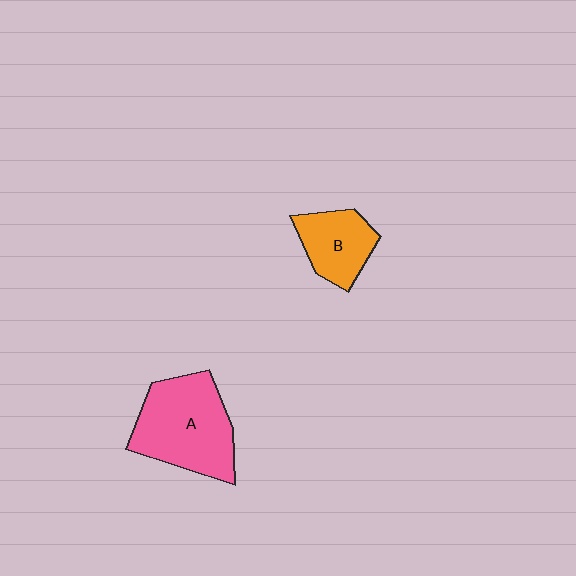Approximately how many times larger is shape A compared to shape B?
Approximately 1.8 times.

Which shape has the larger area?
Shape A (pink).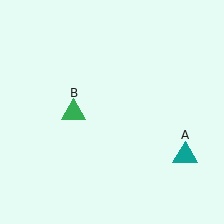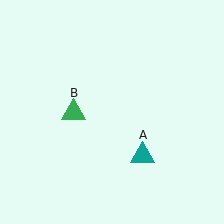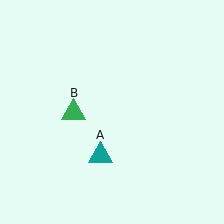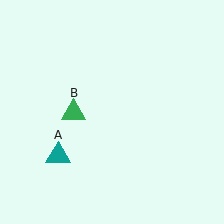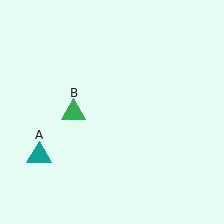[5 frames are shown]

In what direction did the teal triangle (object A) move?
The teal triangle (object A) moved left.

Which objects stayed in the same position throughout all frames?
Green triangle (object B) remained stationary.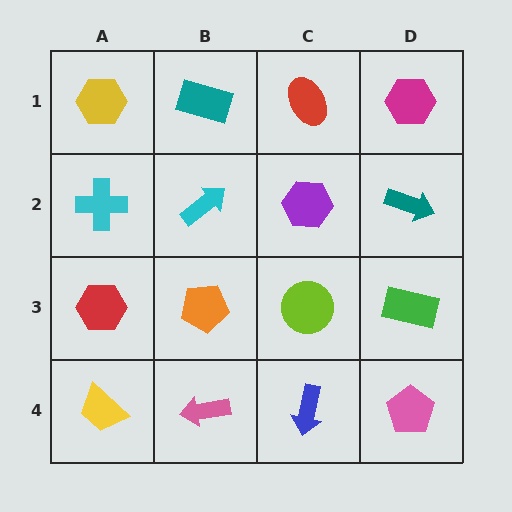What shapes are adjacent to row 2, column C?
A red ellipse (row 1, column C), a lime circle (row 3, column C), a cyan arrow (row 2, column B), a teal arrow (row 2, column D).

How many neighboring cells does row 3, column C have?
4.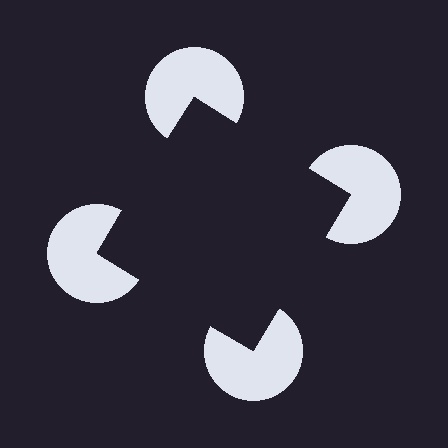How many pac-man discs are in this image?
There are 4 — one at each vertex of the illusory square.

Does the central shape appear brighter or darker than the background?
It typically appears slightly darker than the background, even though no actual brightness change is drawn.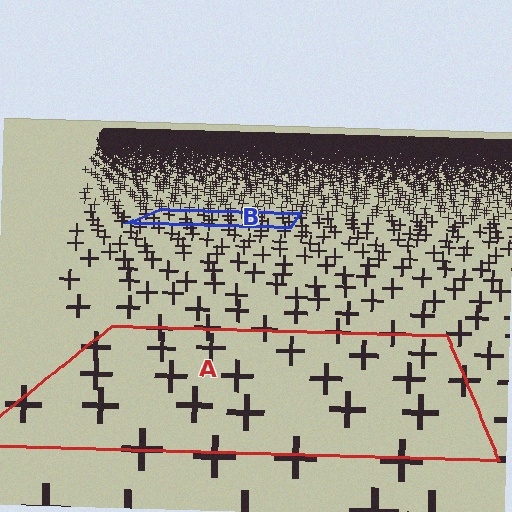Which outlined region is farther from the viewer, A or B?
Region B is farther from the viewer — the texture elements inside it appear smaller and more densely packed.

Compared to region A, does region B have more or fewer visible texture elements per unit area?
Region B has more texture elements per unit area — they are packed more densely because it is farther away.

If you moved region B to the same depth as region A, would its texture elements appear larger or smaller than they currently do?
They would appear larger. At a closer depth, the same texture elements are projected at a bigger on-screen size.